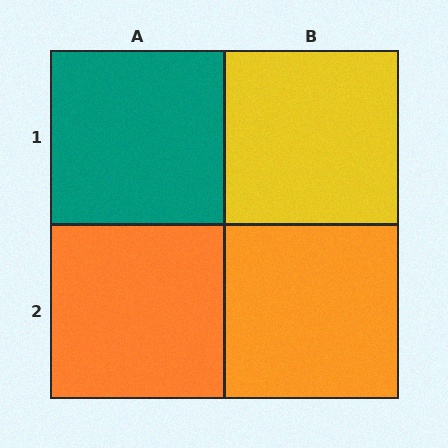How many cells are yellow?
1 cell is yellow.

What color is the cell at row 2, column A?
Orange.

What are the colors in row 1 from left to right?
Teal, yellow.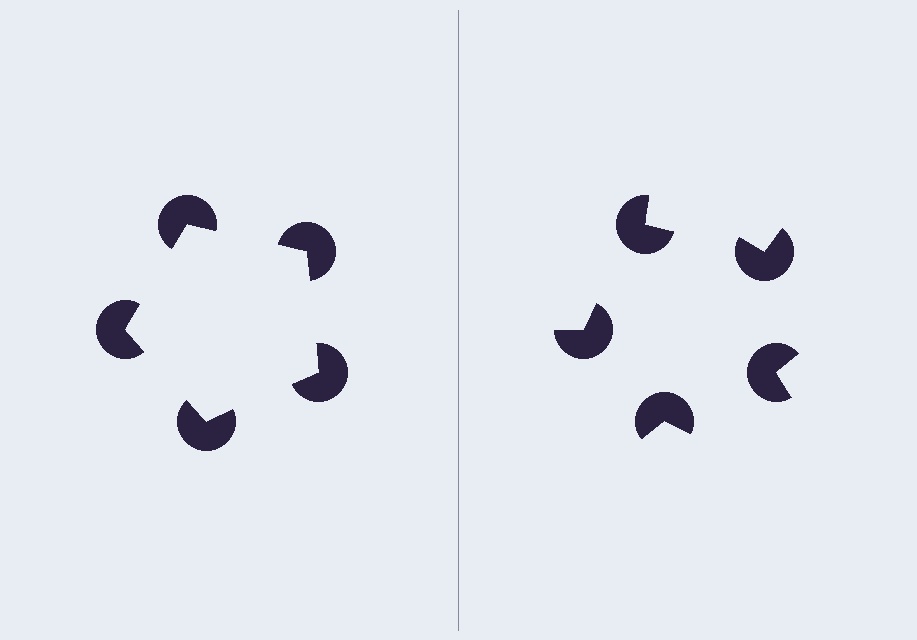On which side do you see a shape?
An illusory pentagon appears on the left side. On the right side the wedge cuts are rotated, so no coherent shape forms.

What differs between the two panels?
The pac-man discs are positioned identically on both sides; only the wedge orientations differ. On the left they align to a pentagon; on the right they are misaligned.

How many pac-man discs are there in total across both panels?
10 — 5 on each side.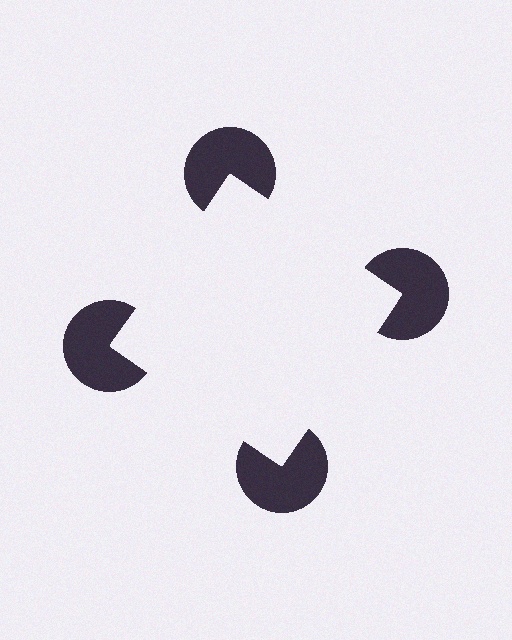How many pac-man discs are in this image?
There are 4 — one at each vertex of the illusory square.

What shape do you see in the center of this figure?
An illusory square — its edges are inferred from the aligned wedge cuts in the pac-man discs, not physically drawn.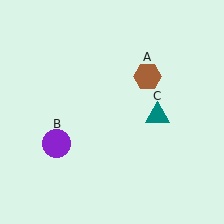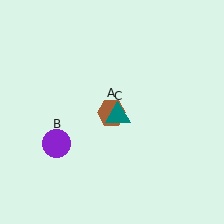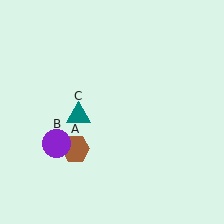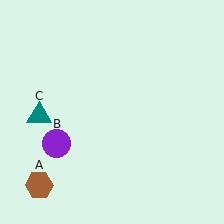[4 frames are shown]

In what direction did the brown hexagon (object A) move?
The brown hexagon (object A) moved down and to the left.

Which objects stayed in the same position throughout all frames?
Purple circle (object B) remained stationary.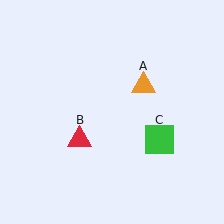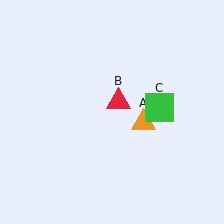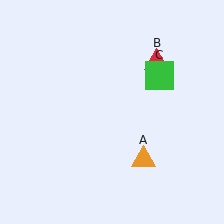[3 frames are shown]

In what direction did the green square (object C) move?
The green square (object C) moved up.